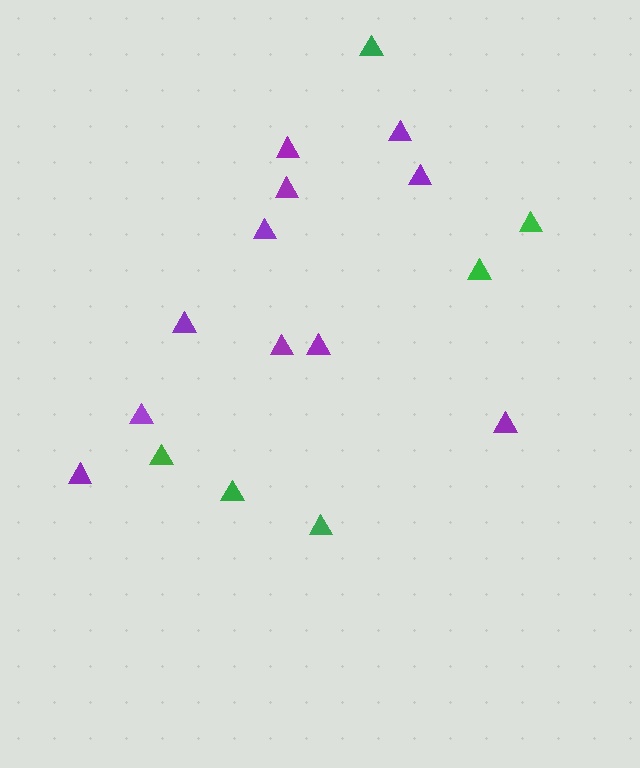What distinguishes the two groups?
There are 2 groups: one group of purple triangles (11) and one group of green triangles (6).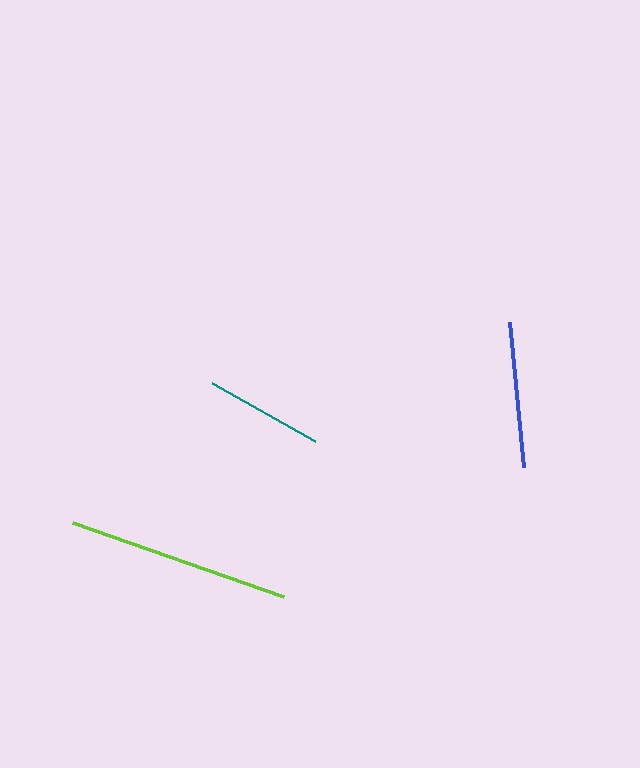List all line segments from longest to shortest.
From longest to shortest: lime, blue, teal.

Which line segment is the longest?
The lime line is the longest at approximately 223 pixels.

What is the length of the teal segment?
The teal segment is approximately 118 pixels long.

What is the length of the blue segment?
The blue segment is approximately 146 pixels long.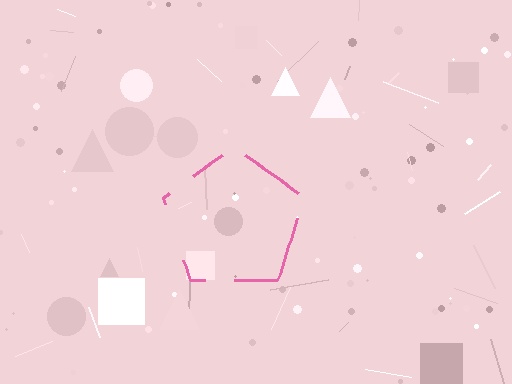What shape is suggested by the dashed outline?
The dashed outline suggests a pentagon.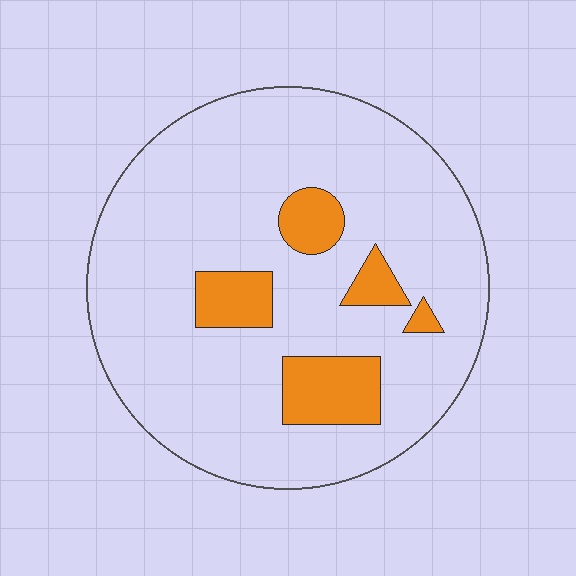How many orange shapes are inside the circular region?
5.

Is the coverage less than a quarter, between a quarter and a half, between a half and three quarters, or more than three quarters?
Less than a quarter.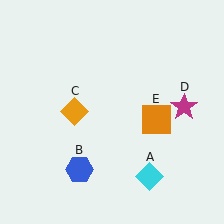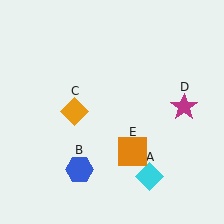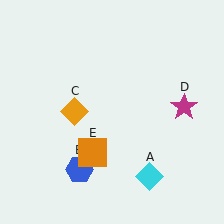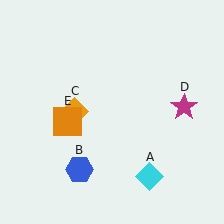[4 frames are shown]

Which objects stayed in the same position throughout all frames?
Cyan diamond (object A) and blue hexagon (object B) and orange diamond (object C) and magenta star (object D) remained stationary.